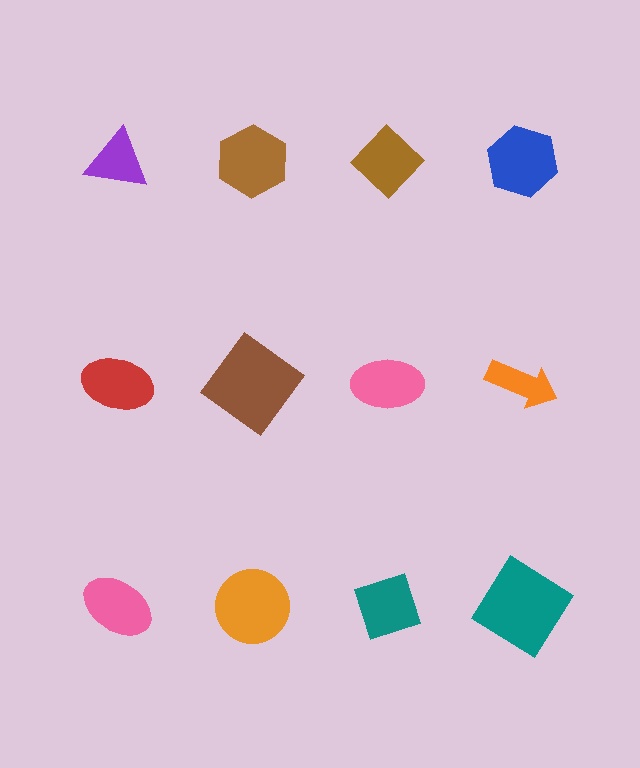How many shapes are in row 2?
4 shapes.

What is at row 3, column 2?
An orange circle.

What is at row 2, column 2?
A brown diamond.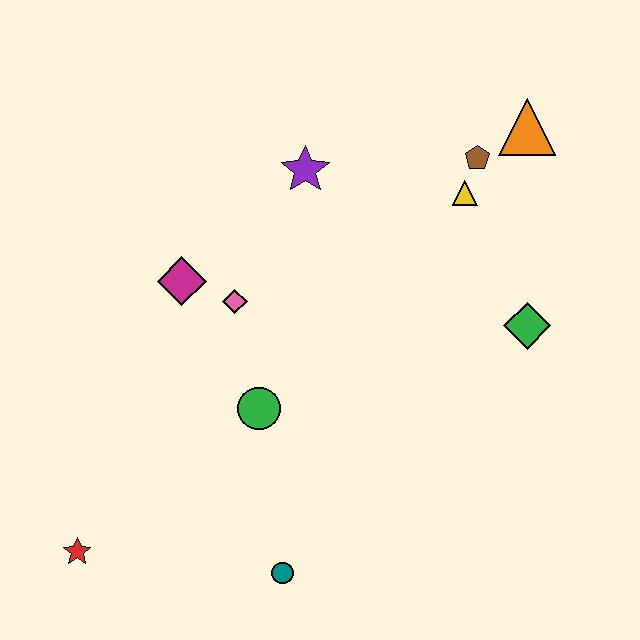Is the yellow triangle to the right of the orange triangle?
No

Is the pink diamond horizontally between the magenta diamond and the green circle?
Yes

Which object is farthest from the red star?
The orange triangle is farthest from the red star.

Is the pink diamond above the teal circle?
Yes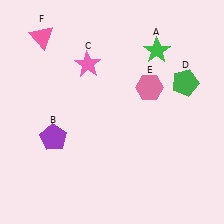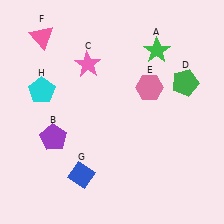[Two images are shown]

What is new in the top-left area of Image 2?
A cyan pentagon (H) was added in the top-left area of Image 2.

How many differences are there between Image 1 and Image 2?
There are 2 differences between the two images.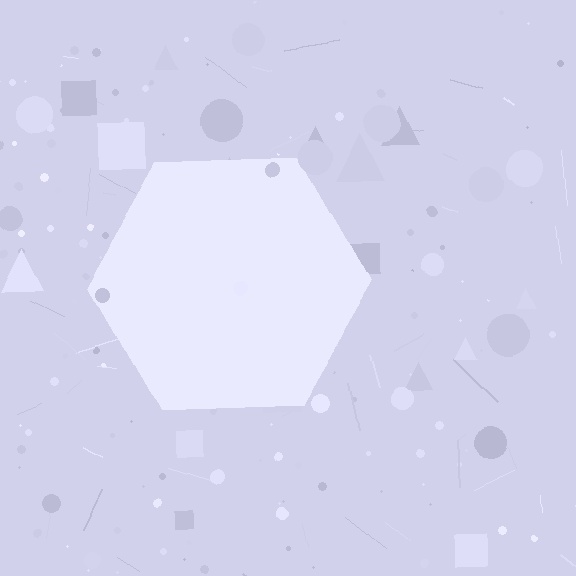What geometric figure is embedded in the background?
A hexagon is embedded in the background.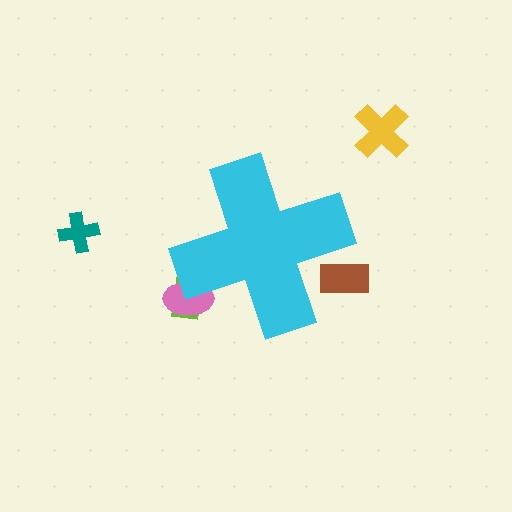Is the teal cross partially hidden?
No, the teal cross is fully visible.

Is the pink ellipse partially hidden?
Yes, the pink ellipse is partially hidden behind the cyan cross.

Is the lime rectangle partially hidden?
Yes, the lime rectangle is partially hidden behind the cyan cross.